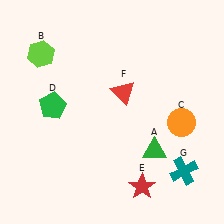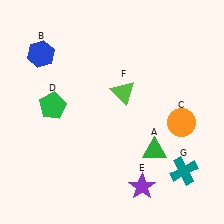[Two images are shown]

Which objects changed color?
B changed from lime to blue. E changed from red to purple. F changed from red to lime.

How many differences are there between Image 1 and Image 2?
There are 3 differences between the two images.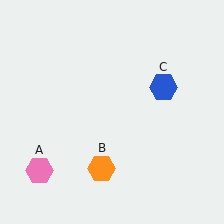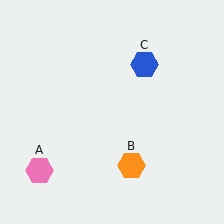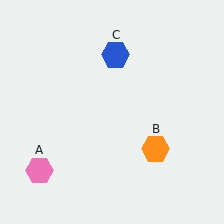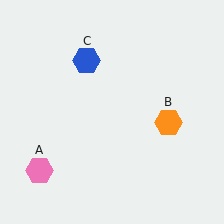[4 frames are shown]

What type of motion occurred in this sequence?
The orange hexagon (object B), blue hexagon (object C) rotated counterclockwise around the center of the scene.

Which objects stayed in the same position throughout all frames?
Pink hexagon (object A) remained stationary.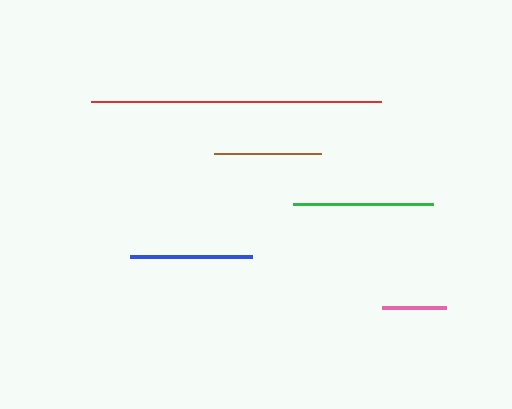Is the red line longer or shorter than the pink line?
The red line is longer than the pink line.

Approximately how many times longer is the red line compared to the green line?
The red line is approximately 2.1 times the length of the green line.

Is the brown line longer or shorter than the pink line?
The brown line is longer than the pink line.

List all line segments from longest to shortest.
From longest to shortest: red, green, blue, brown, pink.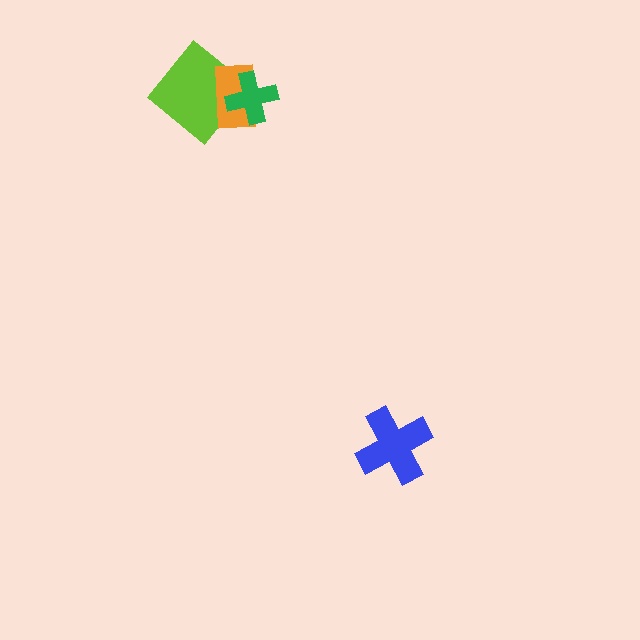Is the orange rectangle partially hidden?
Yes, it is partially covered by another shape.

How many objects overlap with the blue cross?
0 objects overlap with the blue cross.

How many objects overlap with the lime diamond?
2 objects overlap with the lime diamond.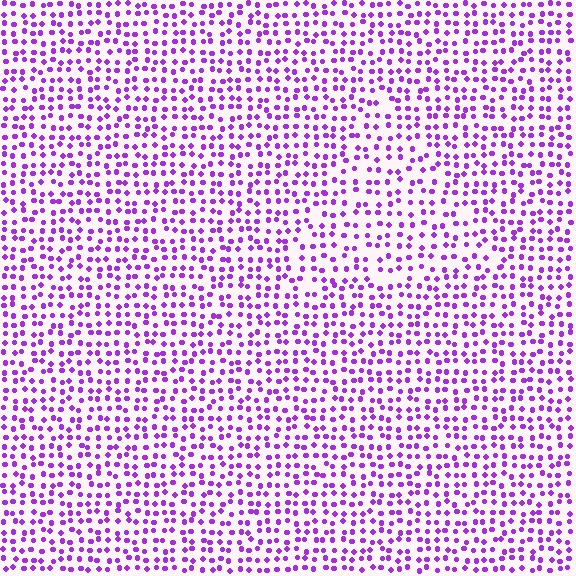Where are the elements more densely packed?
The elements are more densely packed outside the triangle boundary.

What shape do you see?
I see a triangle.